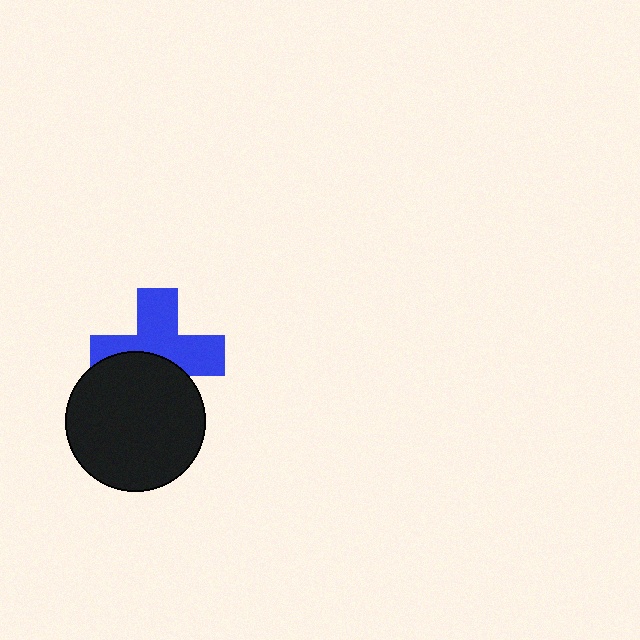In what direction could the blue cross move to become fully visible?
The blue cross could move up. That would shift it out from behind the black circle entirely.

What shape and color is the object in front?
The object in front is a black circle.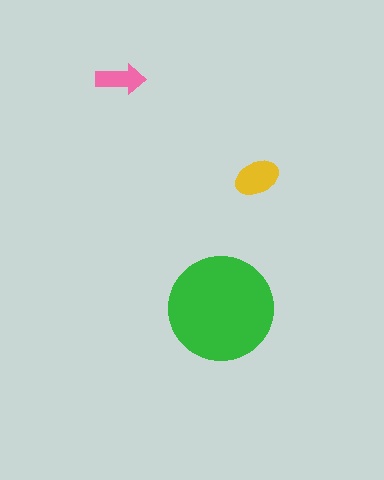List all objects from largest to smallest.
The green circle, the yellow ellipse, the pink arrow.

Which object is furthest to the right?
The yellow ellipse is rightmost.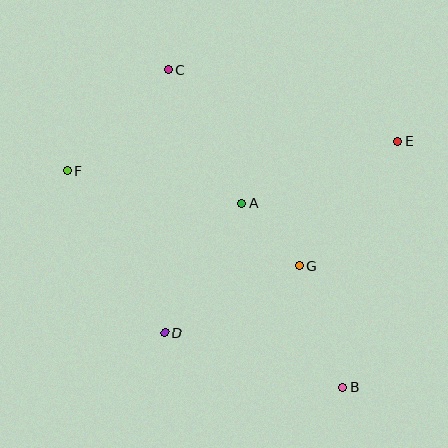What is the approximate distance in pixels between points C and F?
The distance between C and F is approximately 142 pixels.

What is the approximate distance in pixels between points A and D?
The distance between A and D is approximately 150 pixels.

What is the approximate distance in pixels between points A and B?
The distance between A and B is approximately 210 pixels.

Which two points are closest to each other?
Points A and G are closest to each other.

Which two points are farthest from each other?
Points B and C are farthest from each other.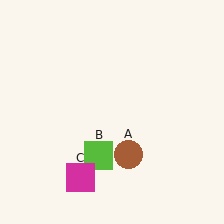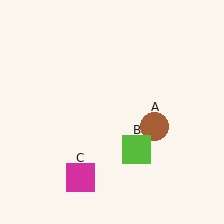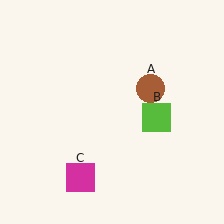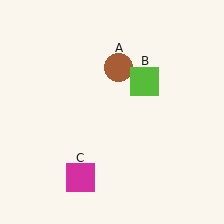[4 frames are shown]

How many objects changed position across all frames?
2 objects changed position: brown circle (object A), lime square (object B).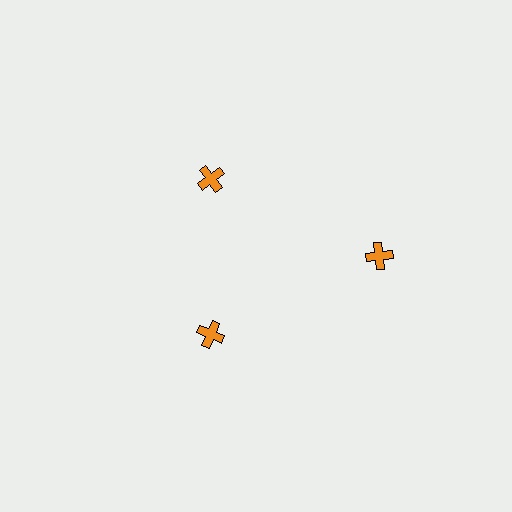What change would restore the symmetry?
The symmetry would be restored by moving it inward, back onto the ring so that all 3 crosses sit at equal angles and equal distance from the center.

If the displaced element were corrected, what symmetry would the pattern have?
It would have 3-fold rotational symmetry — the pattern would map onto itself every 120 degrees.